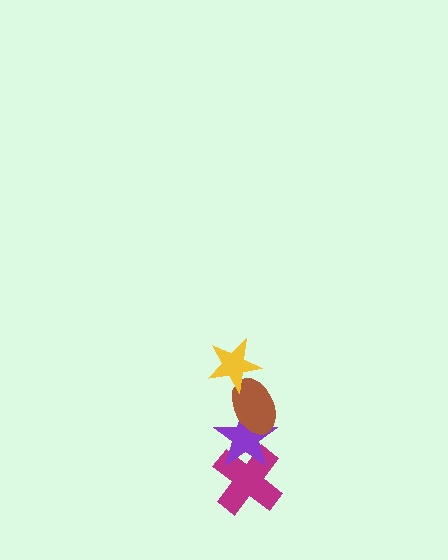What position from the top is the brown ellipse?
The brown ellipse is 2nd from the top.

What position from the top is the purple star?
The purple star is 3rd from the top.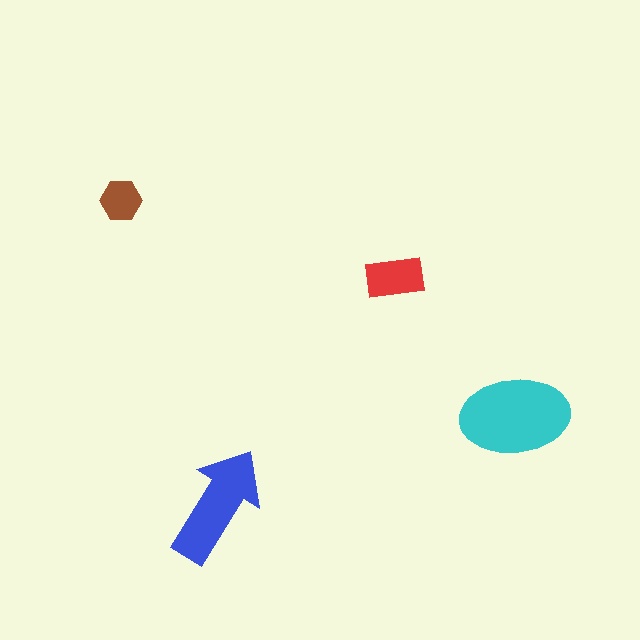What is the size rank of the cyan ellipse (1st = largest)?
1st.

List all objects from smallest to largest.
The brown hexagon, the red rectangle, the blue arrow, the cyan ellipse.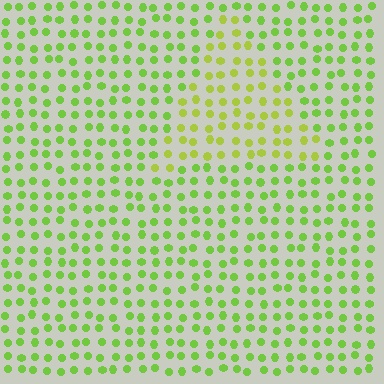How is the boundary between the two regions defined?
The boundary is defined purely by a slight shift in hue (about 23 degrees). Spacing, size, and orientation are identical on both sides.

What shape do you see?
I see a triangle.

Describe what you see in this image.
The image is filled with small lime elements in a uniform arrangement. A triangle-shaped region is visible where the elements are tinted to a slightly different hue, forming a subtle color boundary.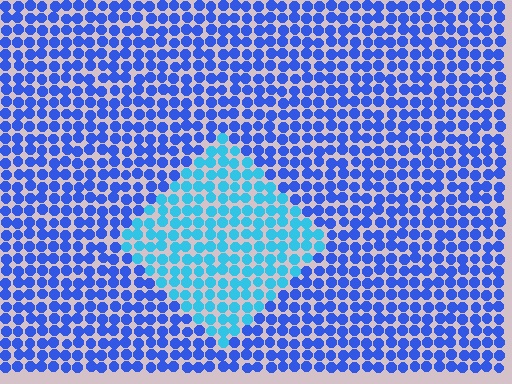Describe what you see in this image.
The image is filled with small blue elements in a uniform arrangement. A diamond-shaped region is visible where the elements are tinted to a slightly different hue, forming a subtle color boundary.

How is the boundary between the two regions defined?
The boundary is defined purely by a slight shift in hue (about 36 degrees). Spacing, size, and orientation are identical on both sides.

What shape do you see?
I see a diamond.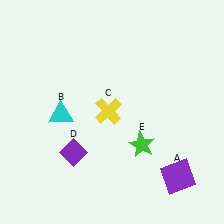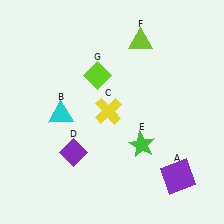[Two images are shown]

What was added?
A lime triangle (F), a lime diamond (G) were added in Image 2.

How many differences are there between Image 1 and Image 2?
There are 2 differences between the two images.